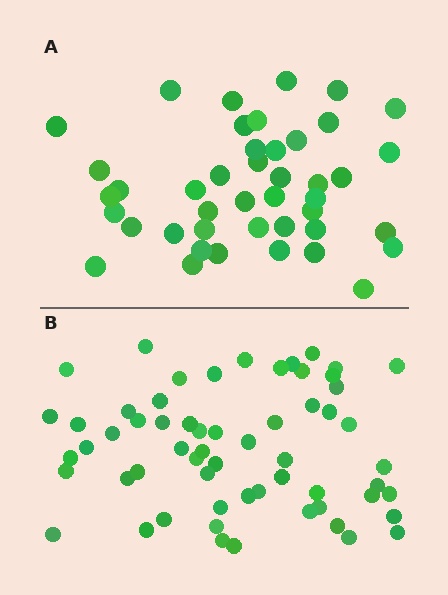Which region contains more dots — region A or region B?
Region B (the bottom region) has more dots.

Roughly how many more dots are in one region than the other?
Region B has approximately 15 more dots than region A.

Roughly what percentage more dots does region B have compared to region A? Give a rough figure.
About 40% more.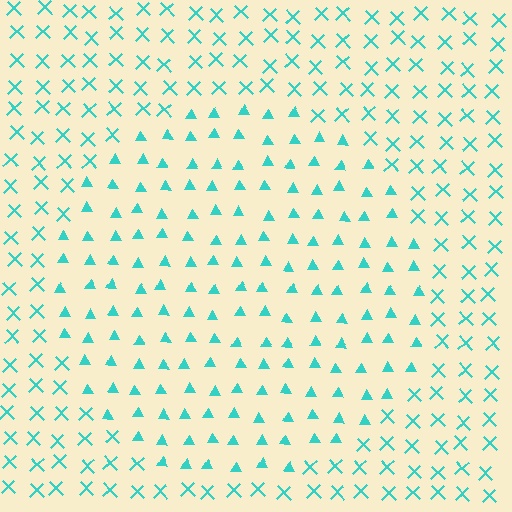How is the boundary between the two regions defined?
The boundary is defined by a change in element shape: triangles inside vs. X marks outside. All elements share the same color and spacing.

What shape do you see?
I see a circle.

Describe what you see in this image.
The image is filled with small cyan elements arranged in a uniform grid. A circle-shaped region contains triangles, while the surrounding area contains X marks. The boundary is defined purely by the change in element shape.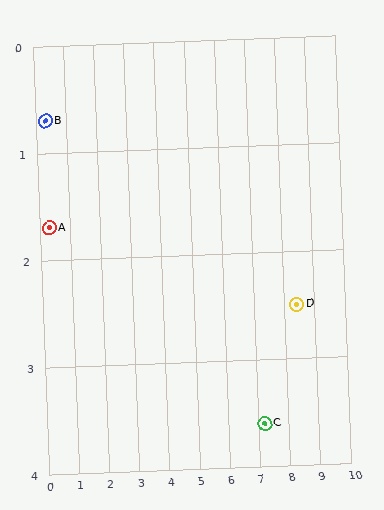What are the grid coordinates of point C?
Point C is at approximately (7.2, 3.6).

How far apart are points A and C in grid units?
Points A and C are about 7.2 grid units apart.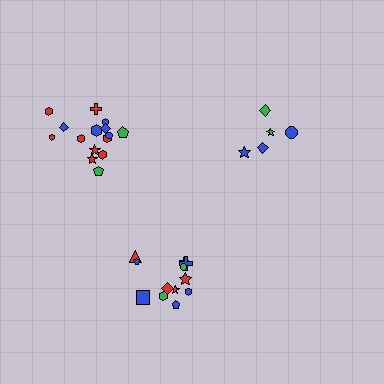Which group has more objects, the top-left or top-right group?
The top-left group.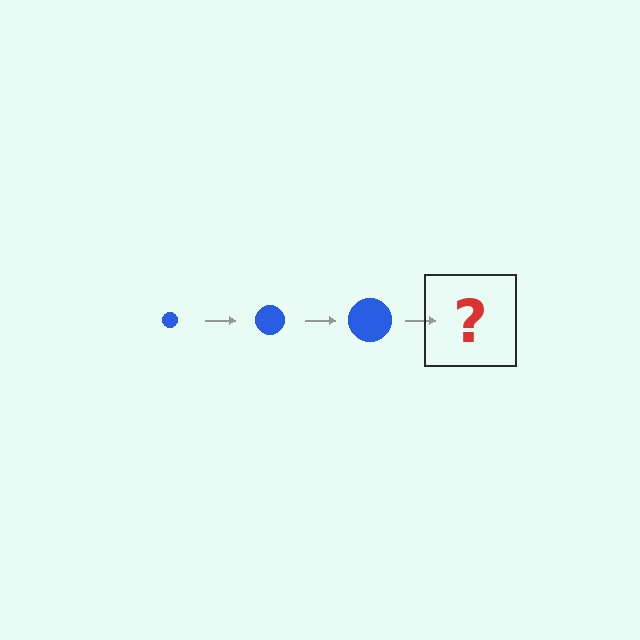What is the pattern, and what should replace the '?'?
The pattern is that the circle gets progressively larger each step. The '?' should be a blue circle, larger than the previous one.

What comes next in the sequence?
The next element should be a blue circle, larger than the previous one.